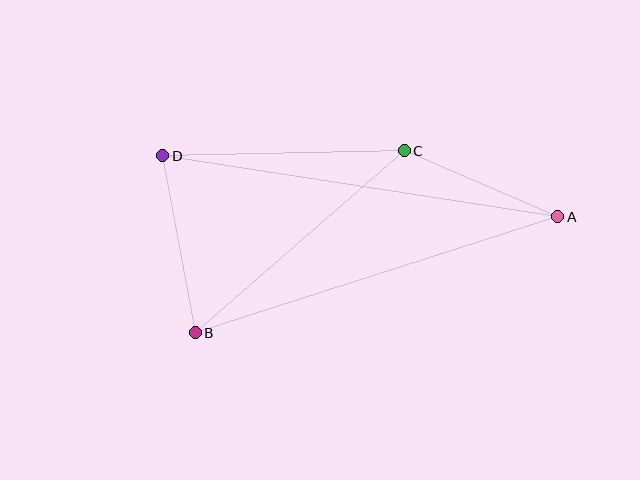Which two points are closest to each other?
Points A and C are closest to each other.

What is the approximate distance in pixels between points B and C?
The distance between B and C is approximately 277 pixels.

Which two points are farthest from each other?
Points A and D are farthest from each other.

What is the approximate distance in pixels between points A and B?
The distance between A and B is approximately 381 pixels.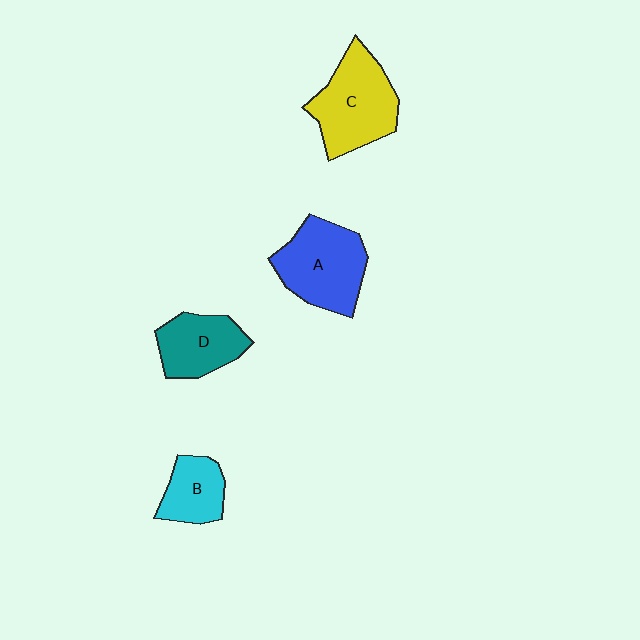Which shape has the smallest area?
Shape B (cyan).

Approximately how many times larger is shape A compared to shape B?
Approximately 1.8 times.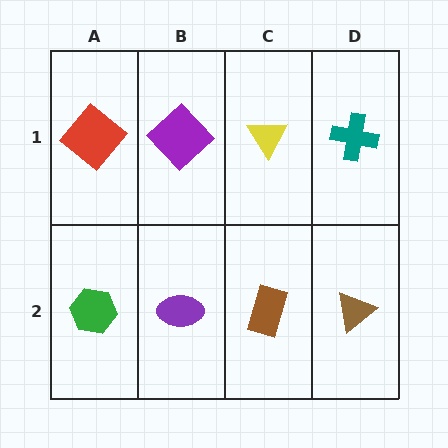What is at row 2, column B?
A purple ellipse.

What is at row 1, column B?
A purple diamond.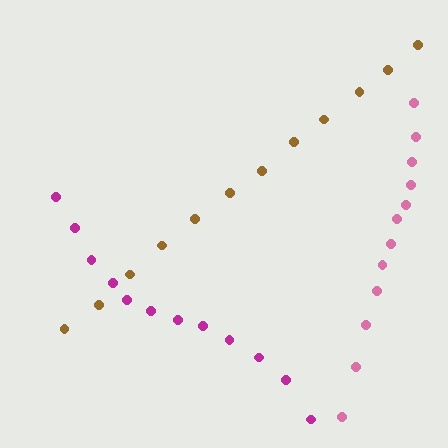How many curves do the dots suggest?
There are 3 distinct paths.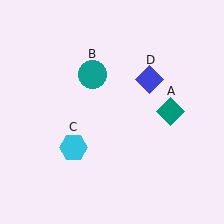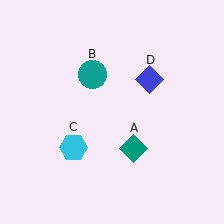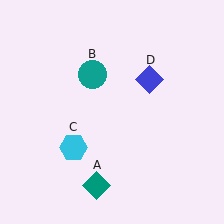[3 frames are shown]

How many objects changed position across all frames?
1 object changed position: teal diamond (object A).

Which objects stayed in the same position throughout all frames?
Teal circle (object B) and cyan hexagon (object C) and blue diamond (object D) remained stationary.